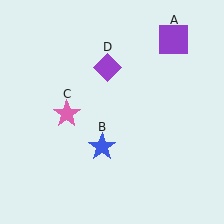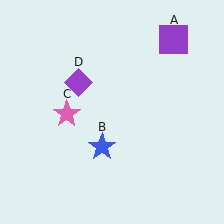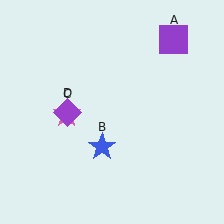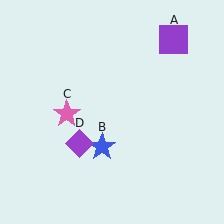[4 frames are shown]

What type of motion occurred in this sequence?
The purple diamond (object D) rotated counterclockwise around the center of the scene.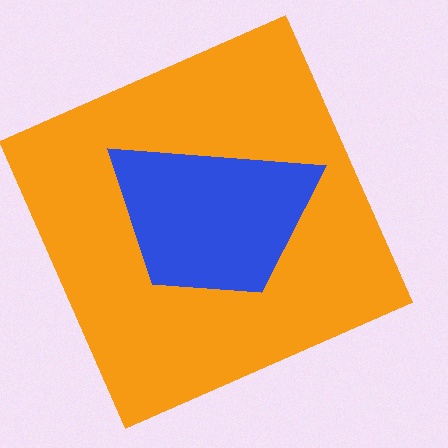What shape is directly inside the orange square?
The blue trapezoid.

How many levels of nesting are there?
2.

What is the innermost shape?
The blue trapezoid.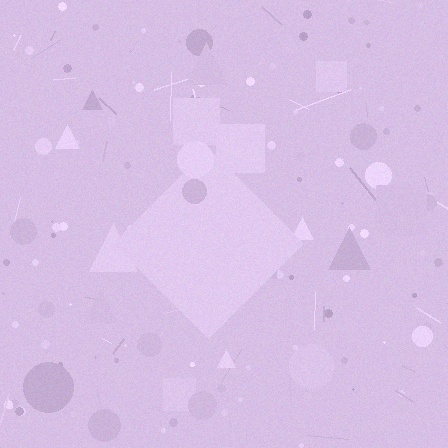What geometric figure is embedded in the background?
A diamond is embedded in the background.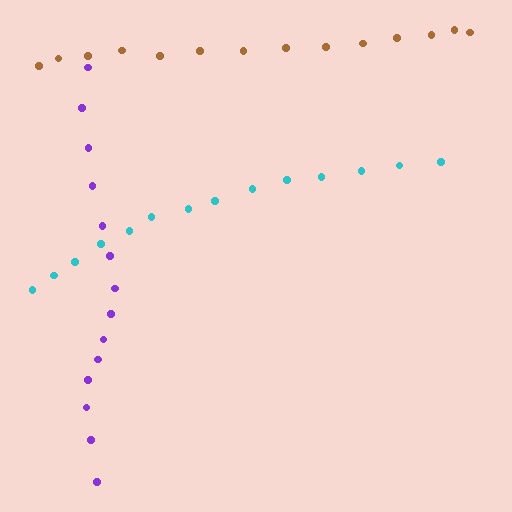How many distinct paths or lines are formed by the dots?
There are 3 distinct paths.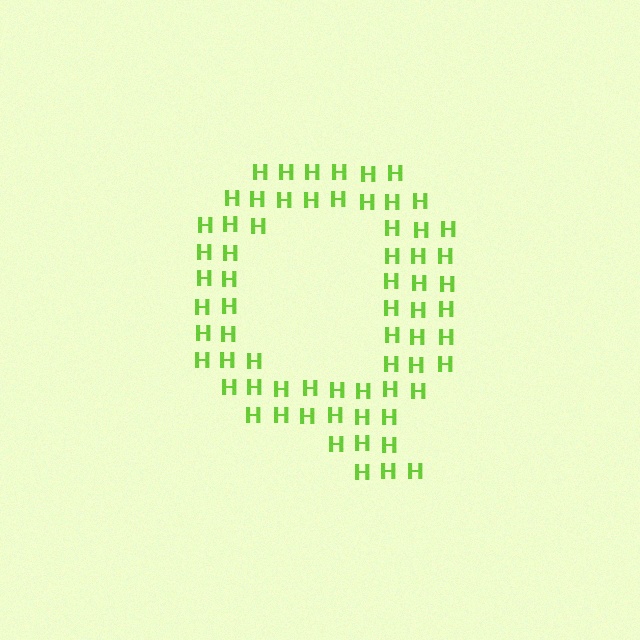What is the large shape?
The large shape is the letter Q.